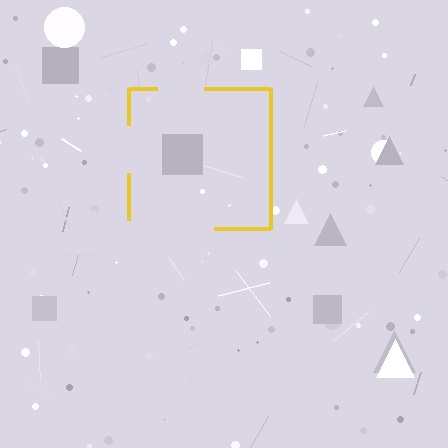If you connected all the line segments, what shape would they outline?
They would outline a square.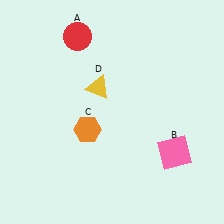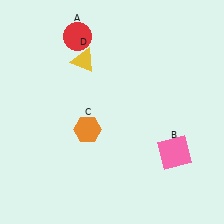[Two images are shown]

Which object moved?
The yellow triangle (D) moved up.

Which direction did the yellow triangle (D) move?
The yellow triangle (D) moved up.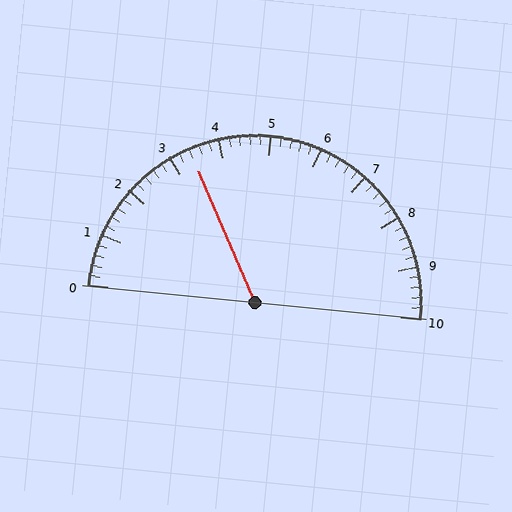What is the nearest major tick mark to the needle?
The nearest major tick mark is 3.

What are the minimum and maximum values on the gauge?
The gauge ranges from 0 to 10.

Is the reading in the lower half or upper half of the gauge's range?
The reading is in the lower half of the range (0 to 10).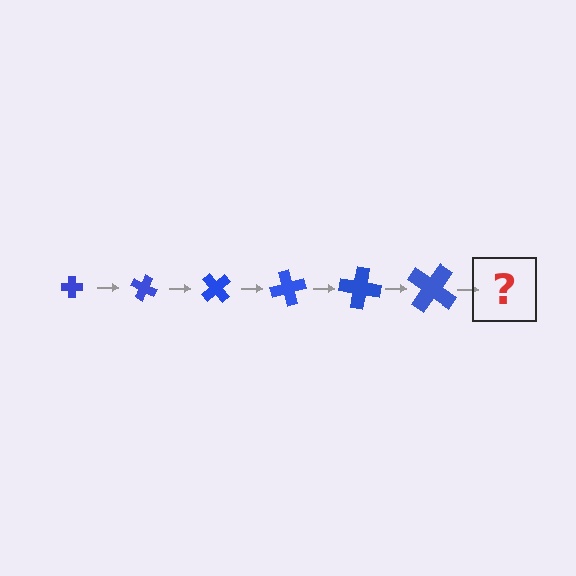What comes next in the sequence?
The next element should be a cross, larger than the previous one and rotated 150 degrees from the start.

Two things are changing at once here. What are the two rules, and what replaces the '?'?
The two rules are that the cross grows larger each step and it rotates 25 degrees each step. The '?' should be a cross, larger than the previous one and rotated 150 degrees from the start.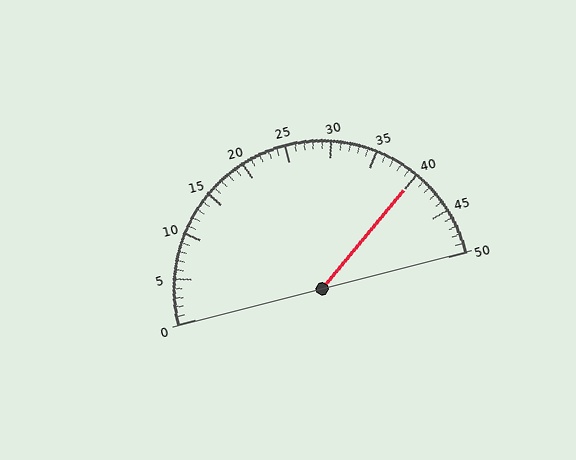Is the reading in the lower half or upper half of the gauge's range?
The reading is in the upper half of the range (0 to 50).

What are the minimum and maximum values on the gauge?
The gauge ranges from 0 to 50.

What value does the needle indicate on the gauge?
The needle indicates approximately 40.